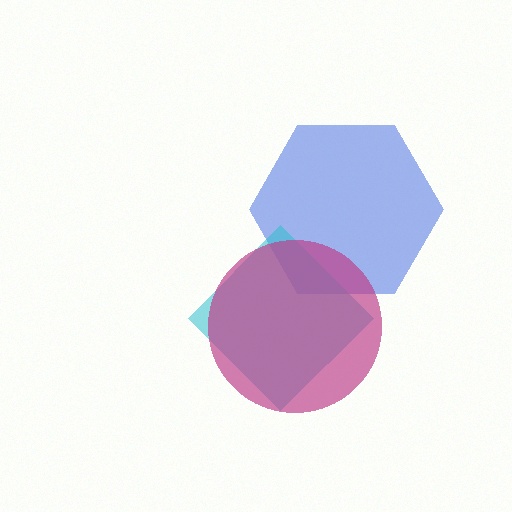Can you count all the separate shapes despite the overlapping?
Yes, there are 3 separate shapes.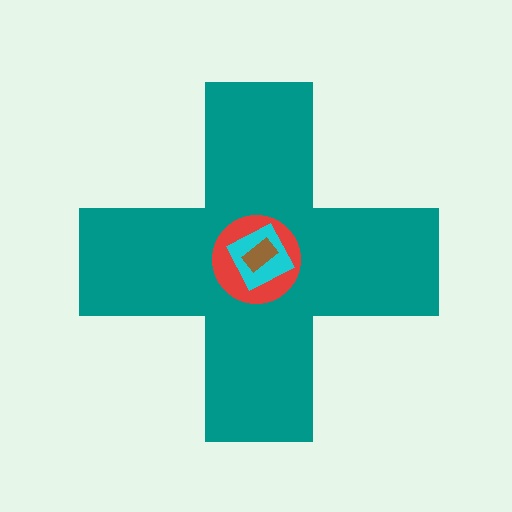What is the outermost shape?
The teal cross.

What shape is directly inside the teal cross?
The red circle.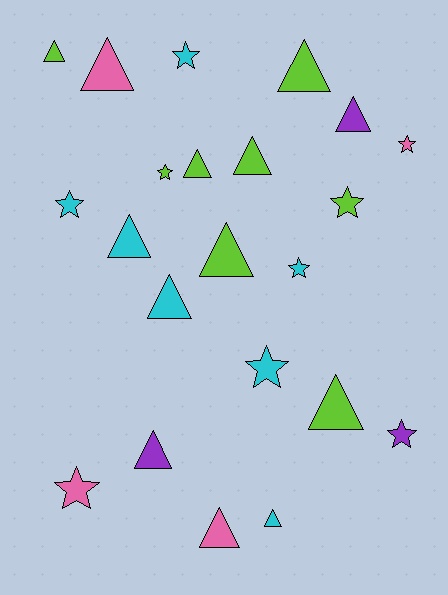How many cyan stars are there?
There are 4 cyan stars.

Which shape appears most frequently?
Triangle, with 13 objects.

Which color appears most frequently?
Lime, with 8 objects.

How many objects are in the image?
There are 22 objects.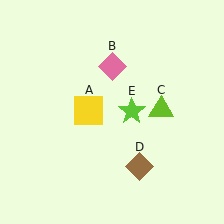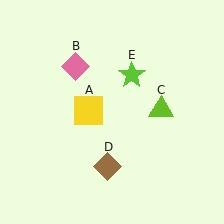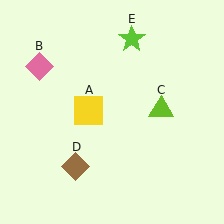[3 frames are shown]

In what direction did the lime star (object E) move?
The lime star (object E) moved up.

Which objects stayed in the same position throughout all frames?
Yellow square (object A) and lime triangle (object C) remained stationary.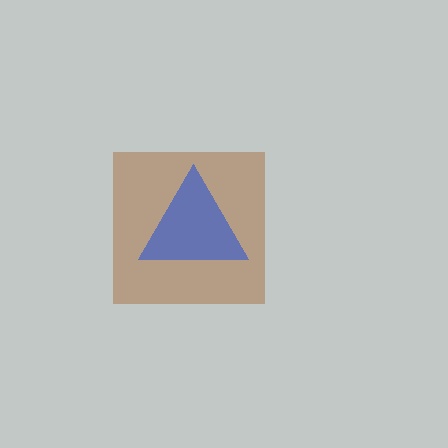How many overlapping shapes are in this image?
There are 2 overlapping shapes in the image.